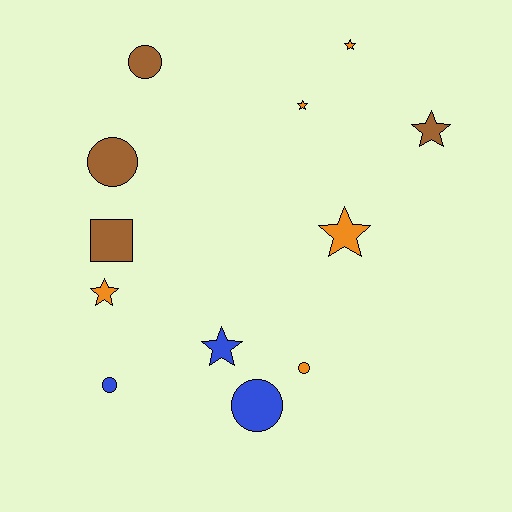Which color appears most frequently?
Orange, with 5 objects.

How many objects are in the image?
There are 12 objects.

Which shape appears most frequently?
Star, with 6 objects.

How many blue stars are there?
There is 1 blue star.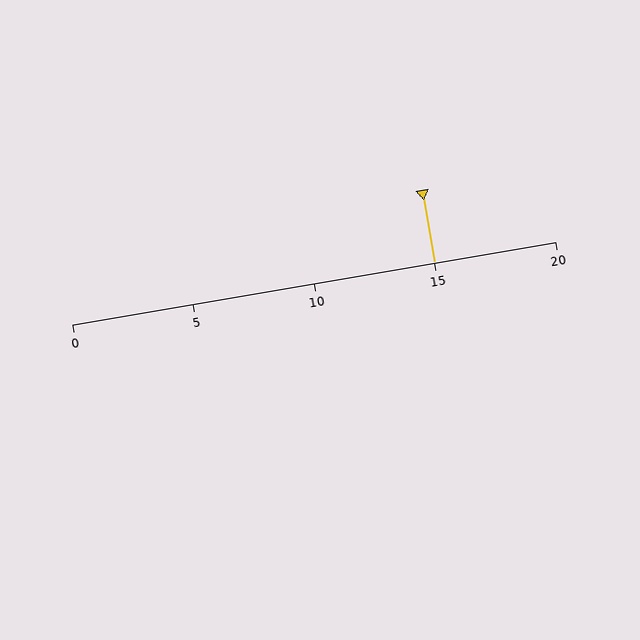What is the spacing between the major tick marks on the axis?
The major ticks are spaced 5 apart.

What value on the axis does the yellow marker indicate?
The marker indicates approximately 15.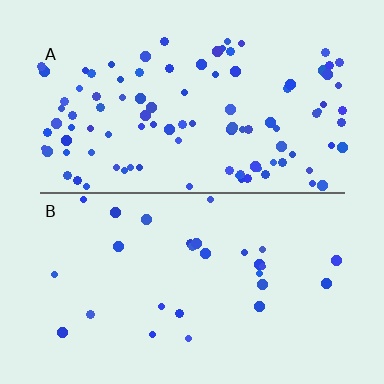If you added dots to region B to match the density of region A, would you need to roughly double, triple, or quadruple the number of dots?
Approximately quadruple.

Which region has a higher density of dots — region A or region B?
A (the top).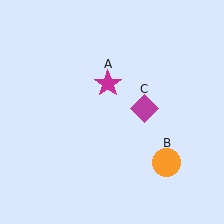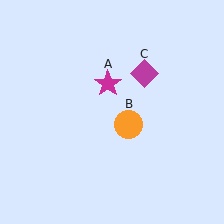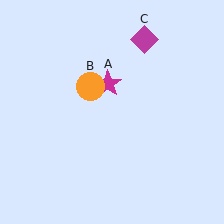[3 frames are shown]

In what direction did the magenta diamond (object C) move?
The magenta diamond (object C) moved up.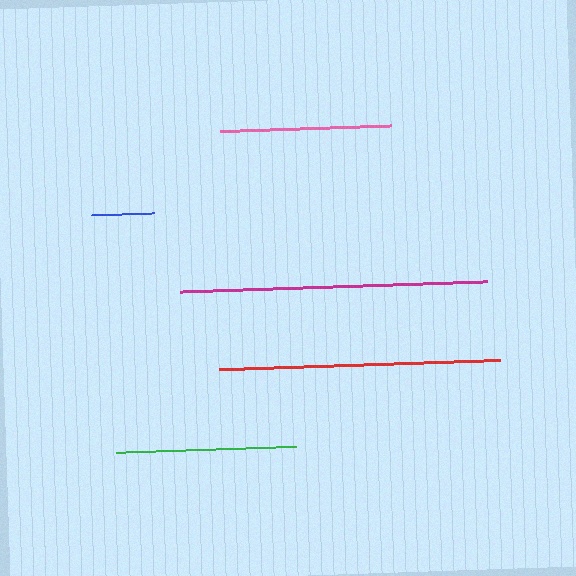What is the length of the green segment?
The green segment is approximately 180 pixels long.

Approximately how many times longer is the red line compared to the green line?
The red line is approximately 1.6 times the length of the green line.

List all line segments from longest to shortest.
From longest to shortest: magenta, red, green, pink, blue.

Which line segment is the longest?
The magenta line is the longest at approximately 307 pixels.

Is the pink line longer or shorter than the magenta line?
The magenta line is longer than the pink line.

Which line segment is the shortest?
The blue line is the shortest at approximately 63 pixels.